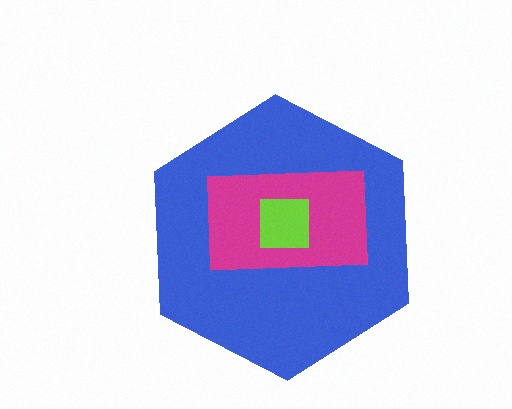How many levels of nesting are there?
3.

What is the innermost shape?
The lime square.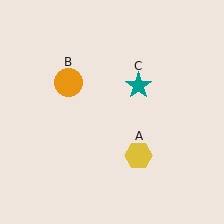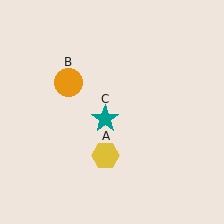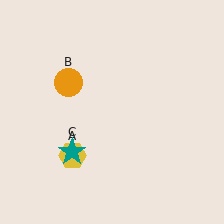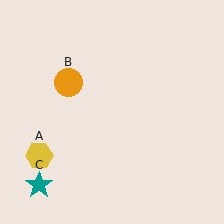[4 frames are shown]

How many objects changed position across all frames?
2 objects changed position: yellow hexagon (object A), teal star (object C).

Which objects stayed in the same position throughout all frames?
Orange circle (object B) remained stationary.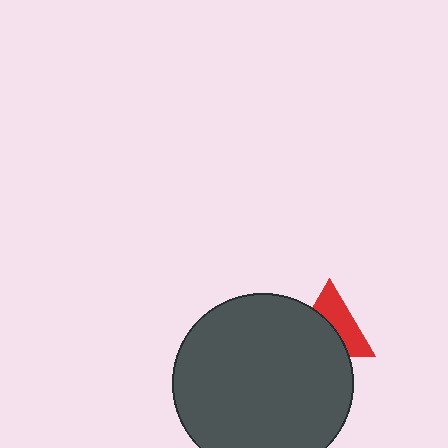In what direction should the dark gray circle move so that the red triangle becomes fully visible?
The dark gray circle should move toward the lower-left. That is the shortest direction to clear the overlap and leave the red triangle fully visible.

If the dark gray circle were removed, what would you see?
You would see the complete red triangle.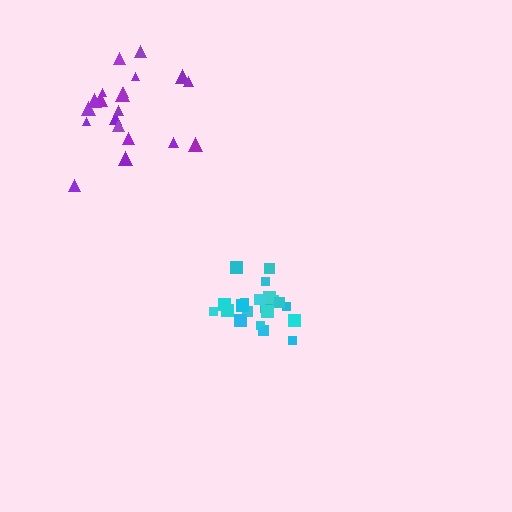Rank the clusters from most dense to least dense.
cyan, purple.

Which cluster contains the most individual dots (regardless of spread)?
Cyan (23).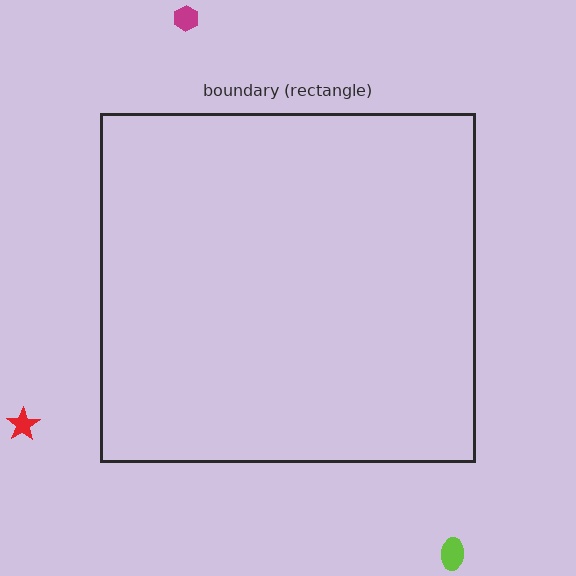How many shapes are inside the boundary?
0 inside, 3 outside.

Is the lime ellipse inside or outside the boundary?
Outside.